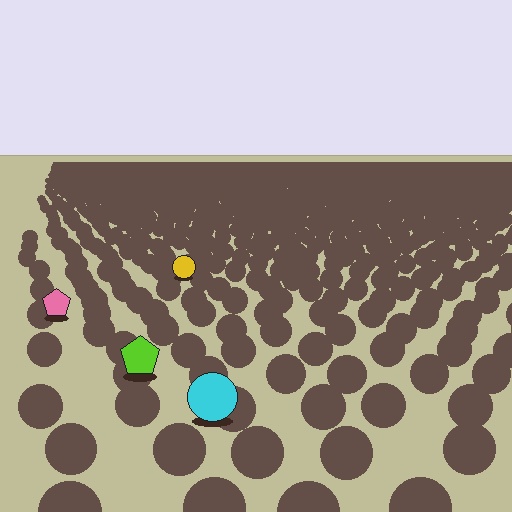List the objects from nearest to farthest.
From nearest to farthest: the cyan circle, the lime pentagon, the pink pentagon, the yellow circle.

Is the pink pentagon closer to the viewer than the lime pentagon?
No. The lime pentagon is closer — you can tell from the texture gradient: the ground texture is coarser near it.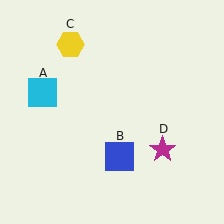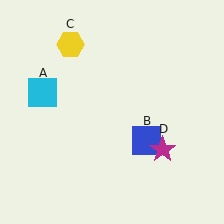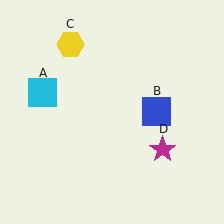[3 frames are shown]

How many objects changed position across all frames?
1 object changed position: blue square (object B).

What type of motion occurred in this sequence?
The blue square (object B) rotated counterclockwise around the center of the scene.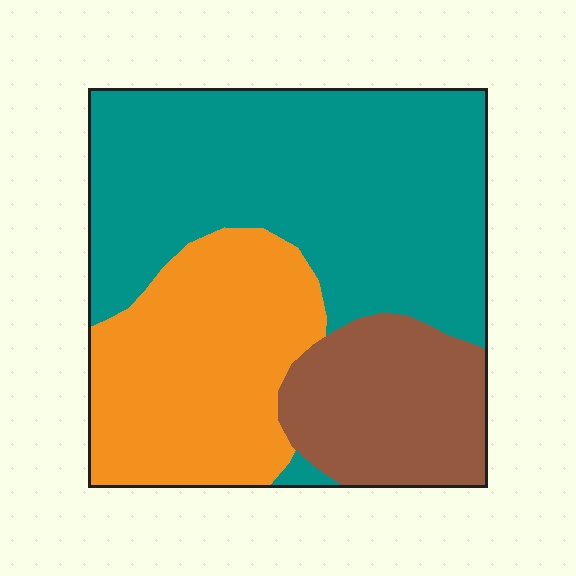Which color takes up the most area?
Teal, at roughly 50%.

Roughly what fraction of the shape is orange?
Orange takes up about one third (1/3) of the shape.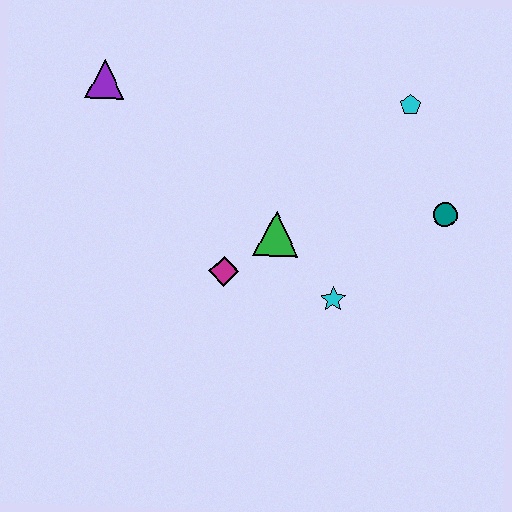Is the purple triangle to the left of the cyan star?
Yes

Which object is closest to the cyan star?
The green triangle is closest to the cyan star.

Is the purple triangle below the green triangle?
No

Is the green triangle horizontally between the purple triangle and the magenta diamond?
No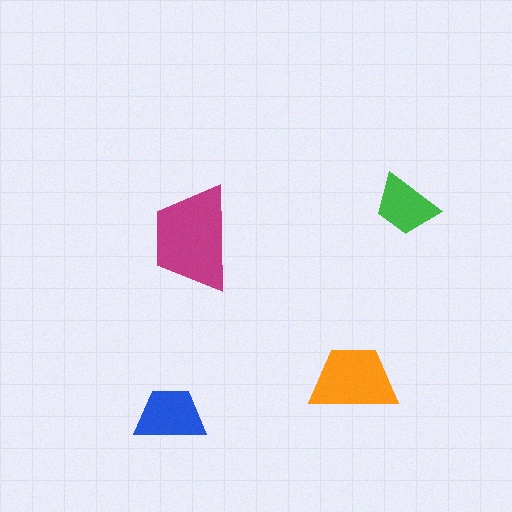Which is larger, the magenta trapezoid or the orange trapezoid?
The magenta one.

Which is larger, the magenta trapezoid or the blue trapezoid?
The magenta one.